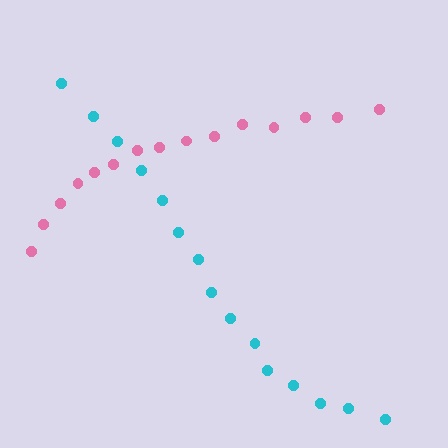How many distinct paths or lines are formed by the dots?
There are 2 distinct paths.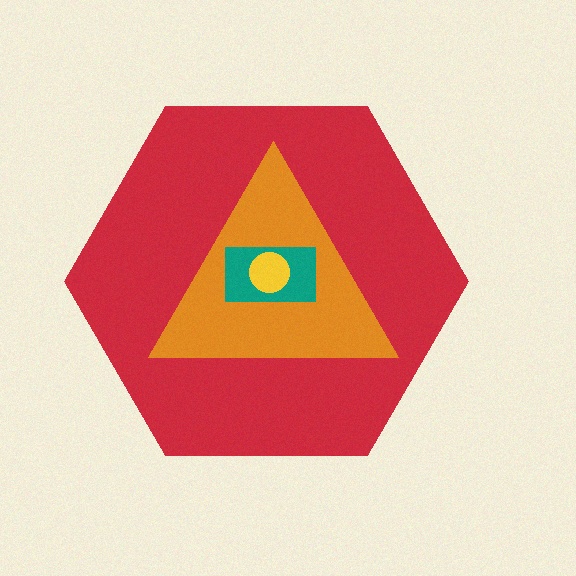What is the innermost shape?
The yellow circle.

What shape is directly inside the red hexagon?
The orange triangle.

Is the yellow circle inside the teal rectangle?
Yes.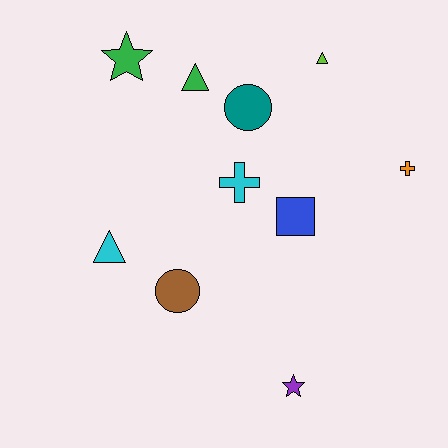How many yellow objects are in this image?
There are no yellow objects.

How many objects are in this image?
There are 10 objects.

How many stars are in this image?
There are 2 stars.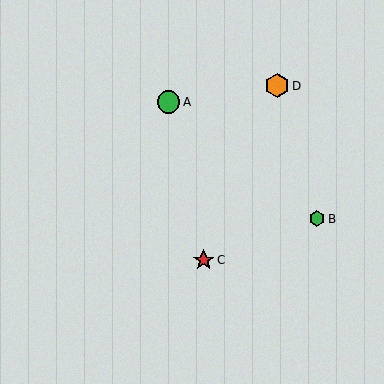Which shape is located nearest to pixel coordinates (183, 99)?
The green circle (labeled A) at (169, 102) is nearest to that location.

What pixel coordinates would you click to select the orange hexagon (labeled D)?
Click at (277, 86) to select the orange hexagon D.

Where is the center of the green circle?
The center of the green circle is at (169, 102).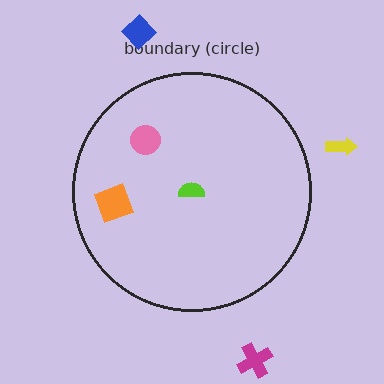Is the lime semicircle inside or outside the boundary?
Inside.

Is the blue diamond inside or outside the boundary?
Outside.